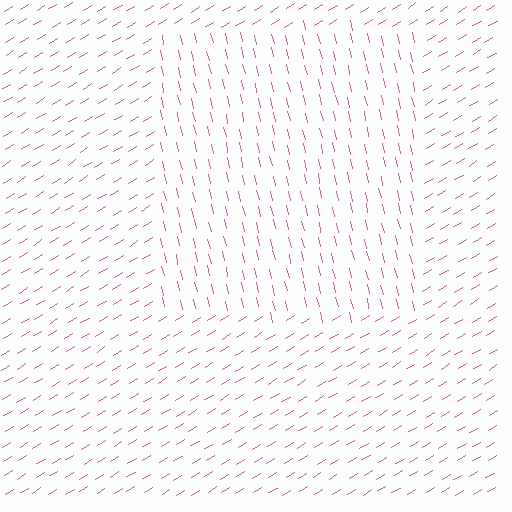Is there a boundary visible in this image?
Yes, there is a texture boundary formed by a change in line orientation.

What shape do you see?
I see a rectangle.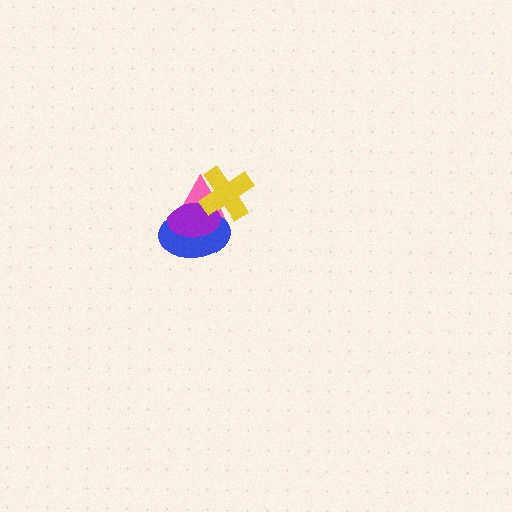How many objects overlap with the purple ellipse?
3 objects overlap with the purple ellipse.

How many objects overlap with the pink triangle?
3 objects overlap with the pink triangle.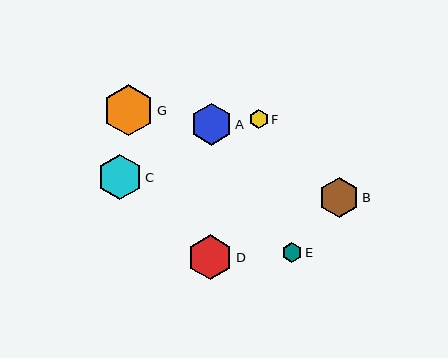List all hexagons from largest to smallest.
From largest to smallest: G, D, C, A, B, E, F.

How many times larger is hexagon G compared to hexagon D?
Hexagon G is approximately 1.1 times the size of hexagon D.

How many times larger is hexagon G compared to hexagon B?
Hexagon G is approximately 1.3 times the size of hexagon B.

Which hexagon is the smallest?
Hexagon F is the smallest with a size of approximately 19 pixels.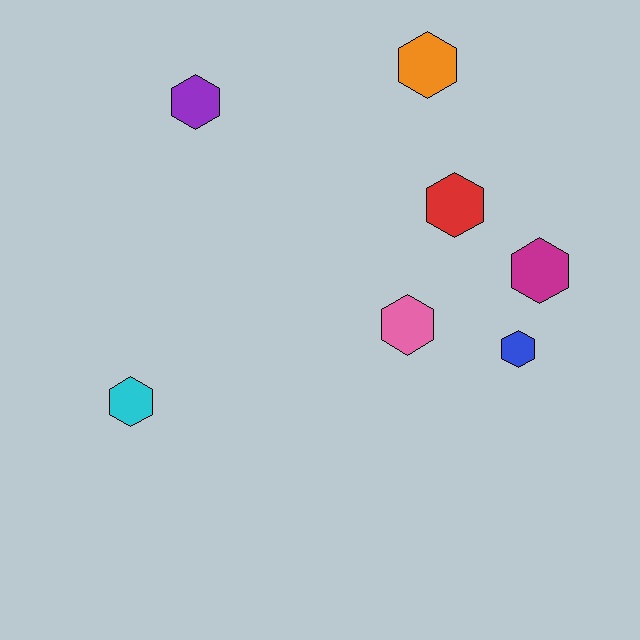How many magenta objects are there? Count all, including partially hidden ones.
There is 1 magenta object.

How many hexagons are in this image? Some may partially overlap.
There are 7 hexagons.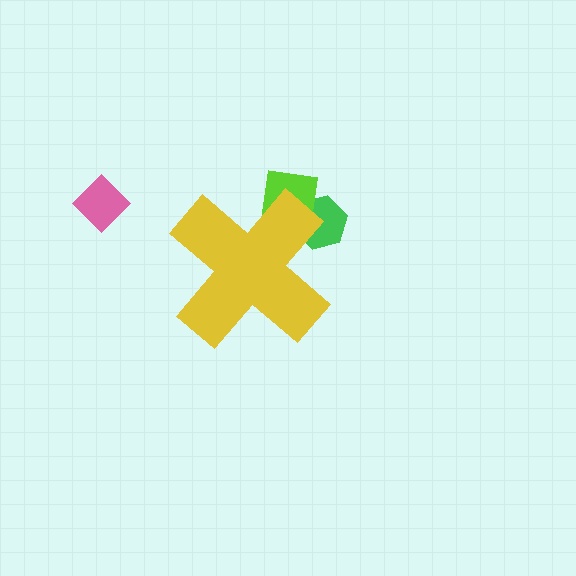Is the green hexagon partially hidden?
Yes, the green hexagon is partially hidden behind the yellow cross.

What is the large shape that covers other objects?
A yellow cross.